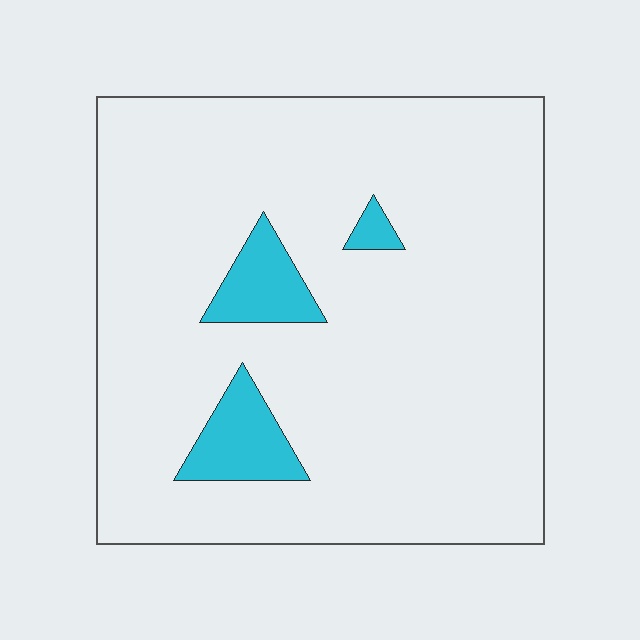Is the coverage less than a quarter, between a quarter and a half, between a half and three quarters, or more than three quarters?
Less than a quarter.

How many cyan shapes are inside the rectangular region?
3.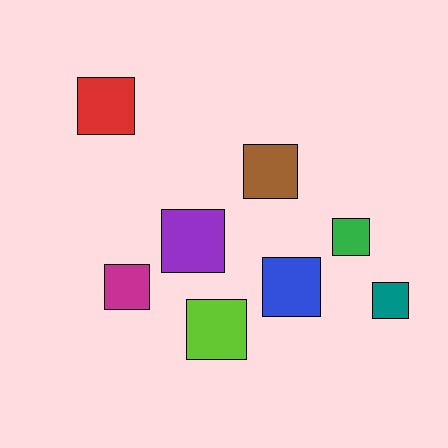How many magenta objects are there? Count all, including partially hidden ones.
There is 1 magenta object.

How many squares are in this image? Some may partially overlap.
There are 8 squares.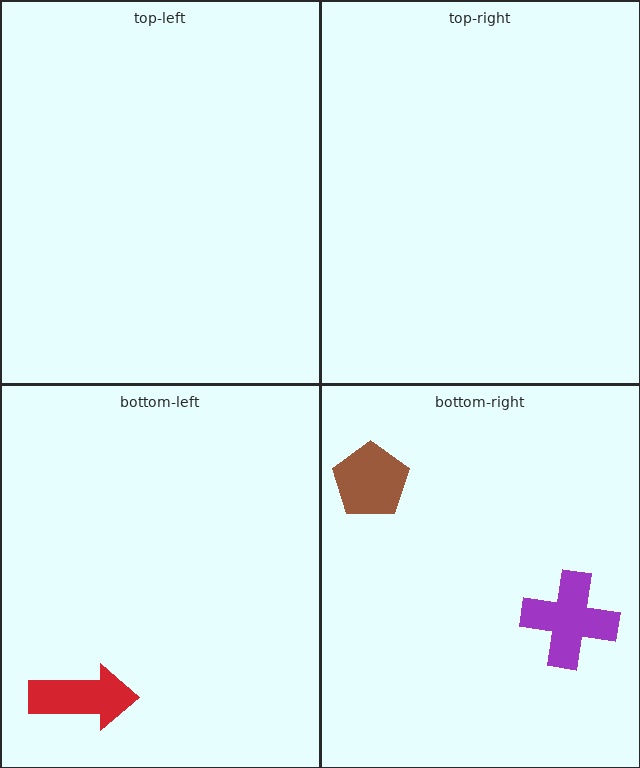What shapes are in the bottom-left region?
The red arrow.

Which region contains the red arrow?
The bottom-left region.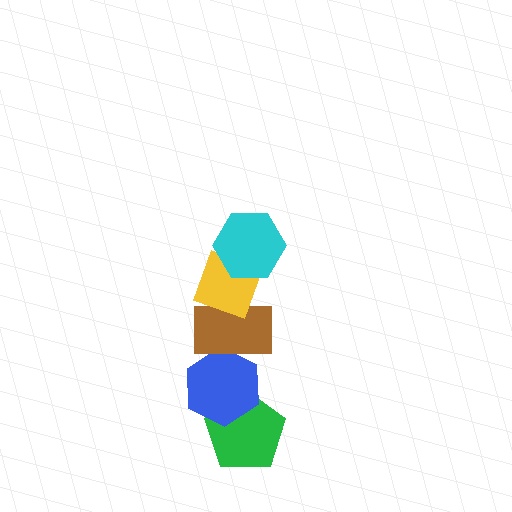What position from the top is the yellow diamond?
The yellow diamond is 2nd from the top.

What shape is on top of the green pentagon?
The blue hexagon is on top of the green pentagon.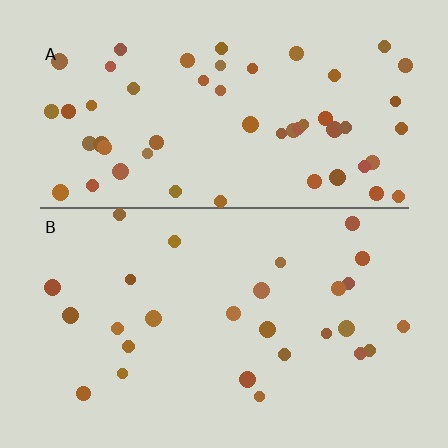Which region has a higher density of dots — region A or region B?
A (the top).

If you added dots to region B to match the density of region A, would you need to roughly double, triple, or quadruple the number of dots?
Approximately double.